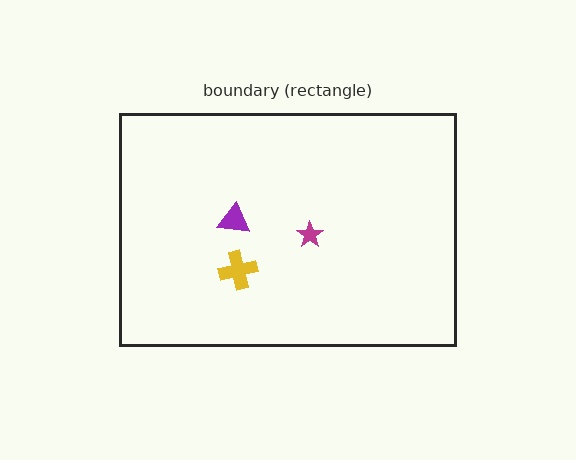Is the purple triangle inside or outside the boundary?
Inside.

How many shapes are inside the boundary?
3 inside, 0 outside.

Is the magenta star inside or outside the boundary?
Inside.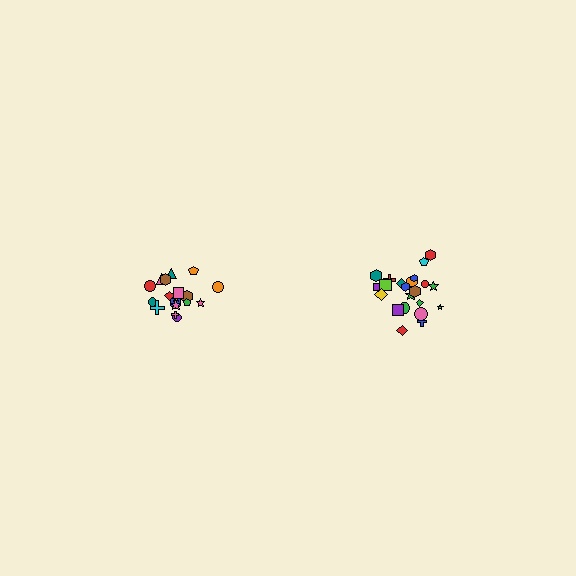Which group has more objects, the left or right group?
The right group.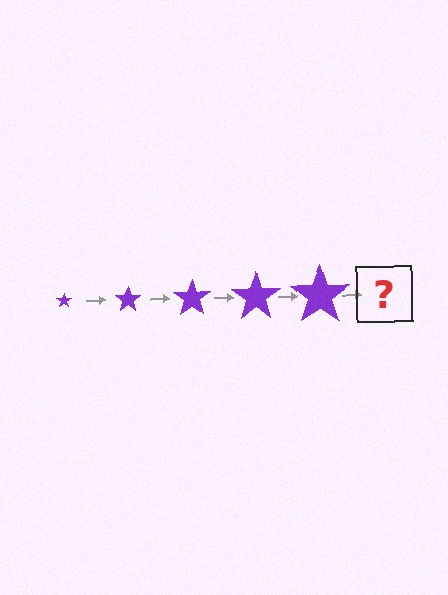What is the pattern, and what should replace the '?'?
The pattern is that the star gets progressively larger each step. The '?' should be a purple star, larger than the previous one.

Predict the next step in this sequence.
The next step is a purple star, larger than the previous one.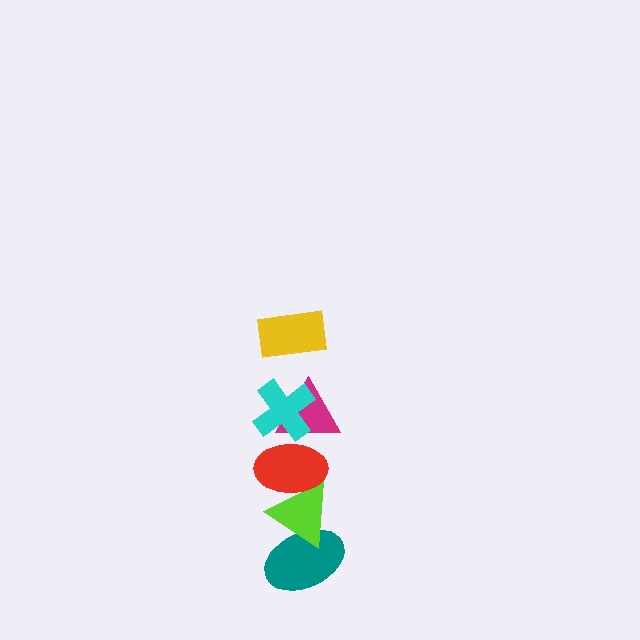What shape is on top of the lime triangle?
The red ellipse is on top of the lime triangle.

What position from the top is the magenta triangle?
The magenta triangle is 3rd from the top.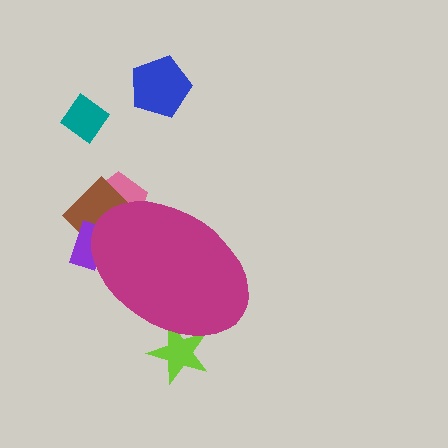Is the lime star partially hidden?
Yes, the lime star is partially hidden behind the magenta ellipse.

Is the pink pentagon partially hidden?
Yes, the pink pentagon is partially hidden behind the magenta ellipse.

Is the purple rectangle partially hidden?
Yes, the purple rectangle is partially hidden behind the magenta ellipse.